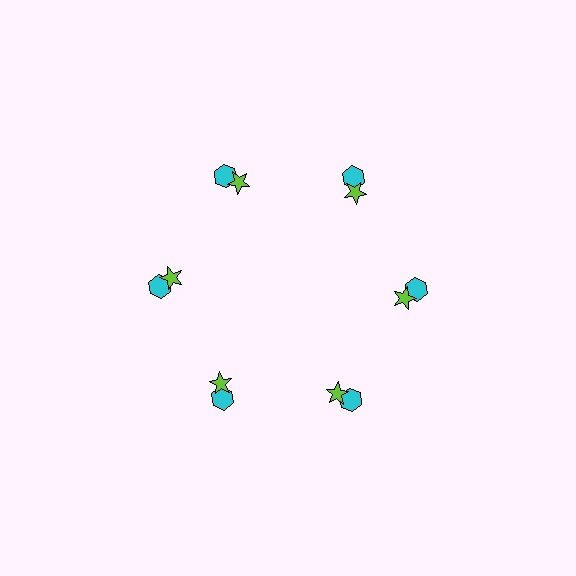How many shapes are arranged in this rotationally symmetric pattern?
There are 12 shapes, arranged in 6 groups of 2.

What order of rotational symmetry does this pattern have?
This pattern has 6-fold rotational symmetry.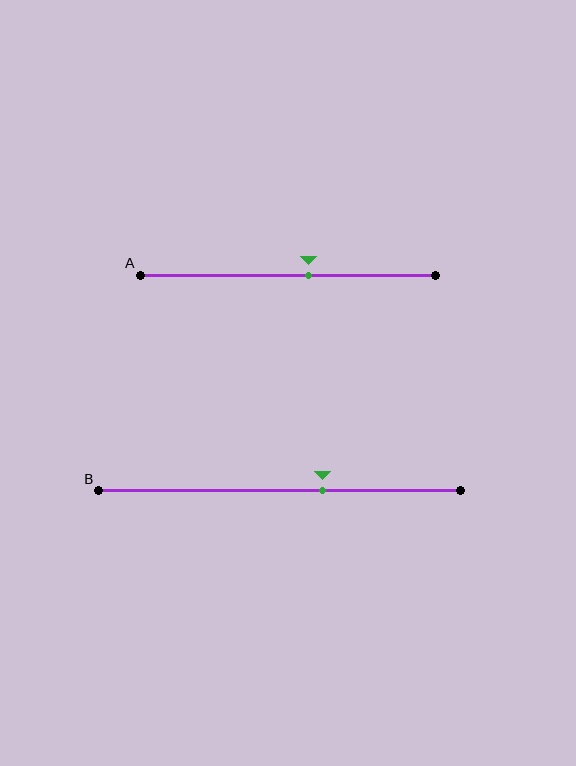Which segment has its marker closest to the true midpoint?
Segment A has its marker closest to the true midpoint.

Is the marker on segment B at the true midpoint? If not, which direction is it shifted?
No, the marker on segment B is shifted to the right by about 12% of the segment length.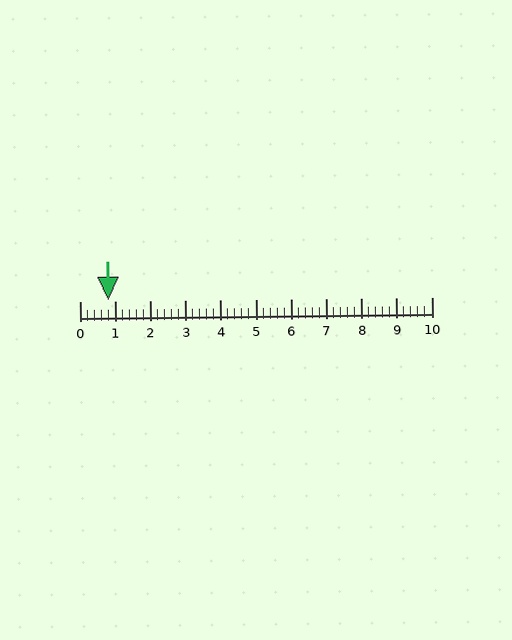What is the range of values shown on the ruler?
The ruler shows values from 0 to 10.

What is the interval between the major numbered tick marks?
The major tick marks are spaced 1 units apart.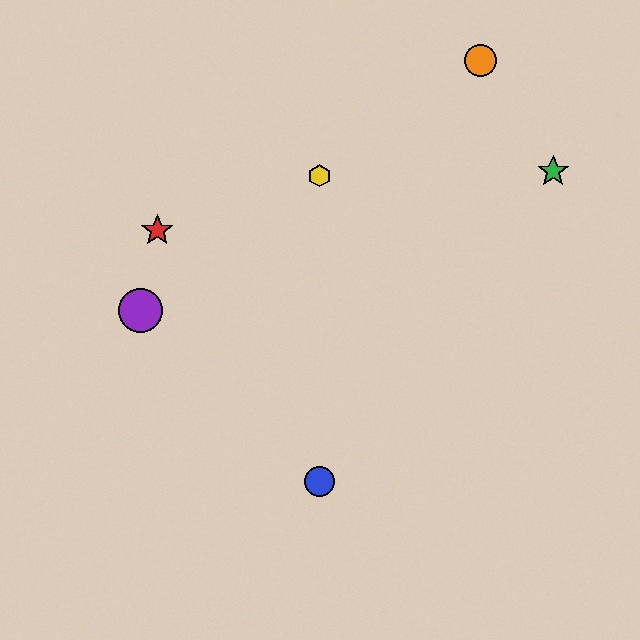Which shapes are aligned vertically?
The blue circle, the yellow hexagon are aligned vertically.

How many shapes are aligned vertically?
2 shapes (the blue circle, the yellow hexagon) are aligned vertically.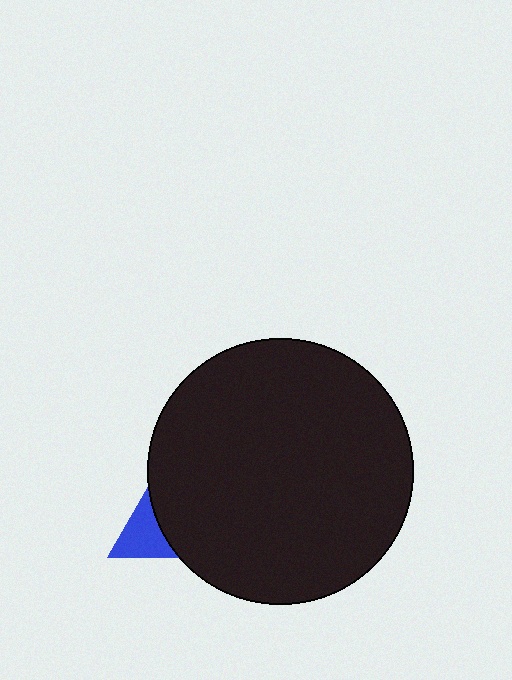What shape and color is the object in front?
The object in front is a black circle.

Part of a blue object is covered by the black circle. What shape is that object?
It is a triangle.